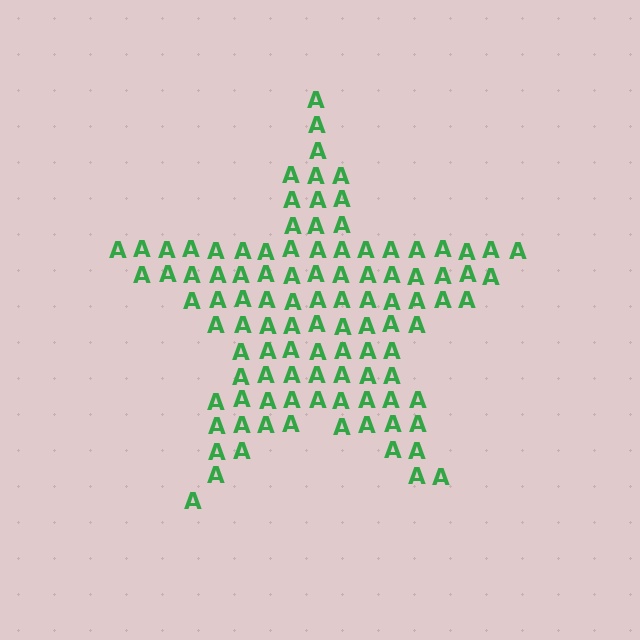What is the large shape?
The large shape is a star.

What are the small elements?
The small elements are letter A's.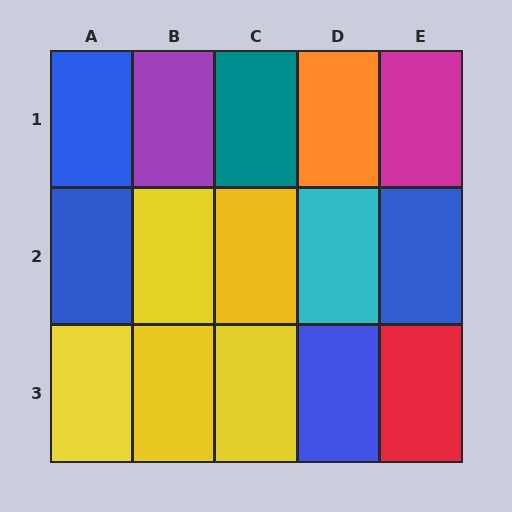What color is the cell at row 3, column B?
Yellow.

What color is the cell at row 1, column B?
Purple.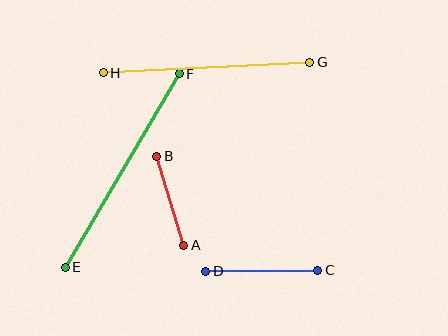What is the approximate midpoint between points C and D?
The midpoint is at approximately (262, 271) pixels.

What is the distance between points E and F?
The distance is approximately 225 pixels.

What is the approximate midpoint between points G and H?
The midpoint is at approximately (207, 67) pixels.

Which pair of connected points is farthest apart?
Points E and F are farthest apart.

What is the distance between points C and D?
The distance is approximately 112 pixels.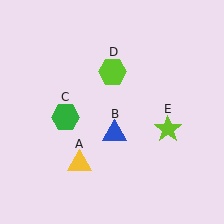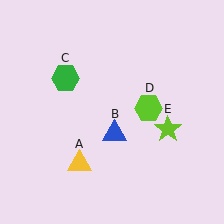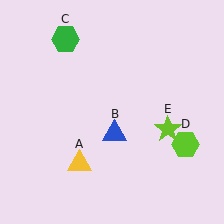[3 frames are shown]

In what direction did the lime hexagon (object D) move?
The lime hexagon (object D) moved down and to the right.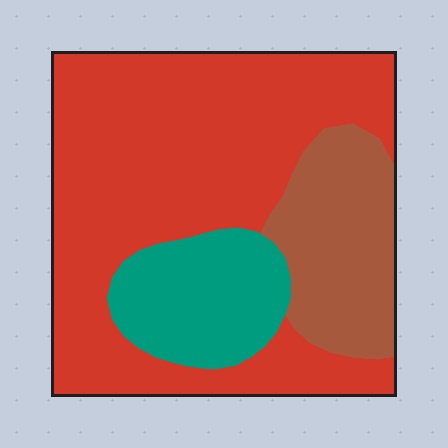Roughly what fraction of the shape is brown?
Brown covers 20% of the shape.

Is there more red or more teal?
Red.